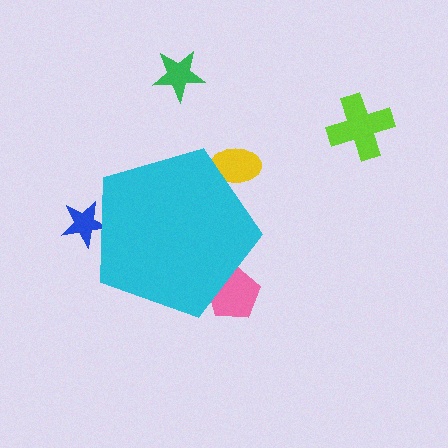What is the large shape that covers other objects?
A cyan pentagon.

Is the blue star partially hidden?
Yes, the blue star is partially hidden behind the cyan pentagon.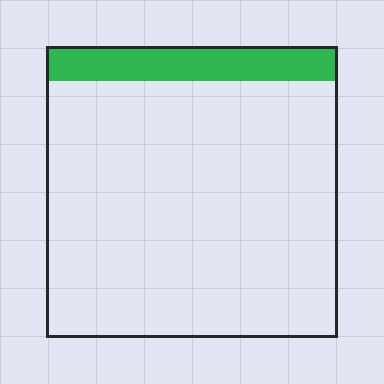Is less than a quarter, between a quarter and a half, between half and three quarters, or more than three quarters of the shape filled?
Less than a quarter.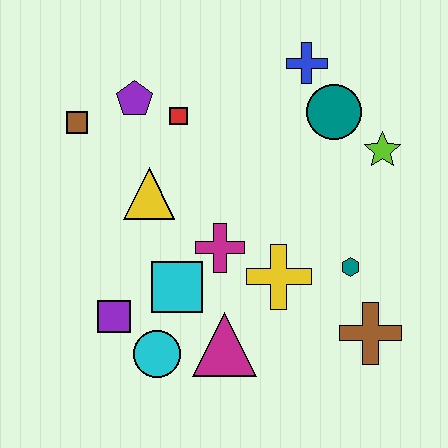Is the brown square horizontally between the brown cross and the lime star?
No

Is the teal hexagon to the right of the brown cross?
No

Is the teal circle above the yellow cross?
Yes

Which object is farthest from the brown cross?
The brown square is farthest from the brown cross.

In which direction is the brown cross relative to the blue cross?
The brown cross is below the blue cross.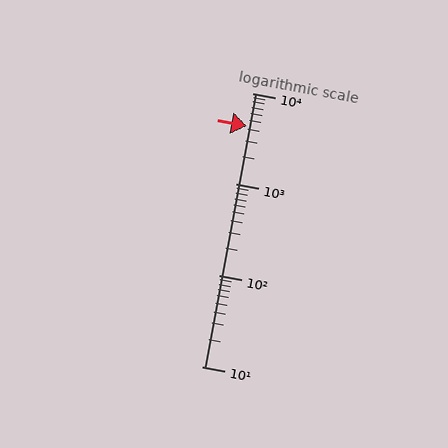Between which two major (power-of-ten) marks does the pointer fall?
The pointer is between 1000 and 10000.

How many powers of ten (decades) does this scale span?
The scale spans 3 decades, from 10 to 10000.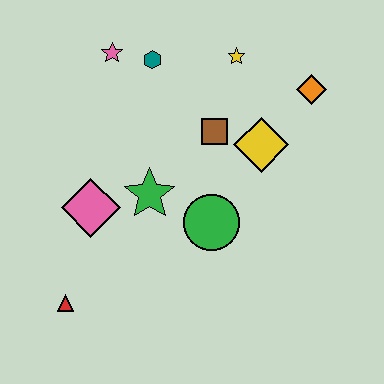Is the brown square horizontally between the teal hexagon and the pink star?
No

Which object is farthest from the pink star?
The red triangle is farthest from the pink star.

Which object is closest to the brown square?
The yellow diamond is closest to the brown square.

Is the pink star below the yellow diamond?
No